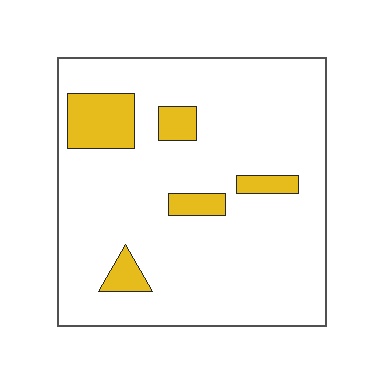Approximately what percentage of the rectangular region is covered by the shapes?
Approximately 10%.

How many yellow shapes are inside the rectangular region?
5.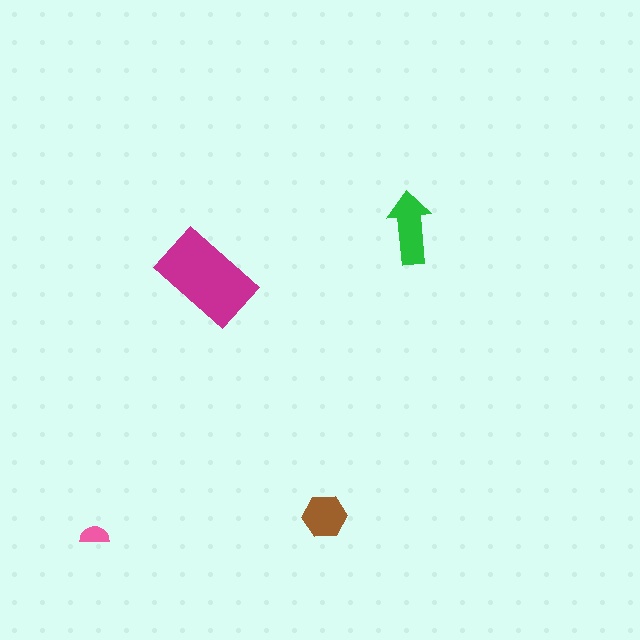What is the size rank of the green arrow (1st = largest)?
2nd.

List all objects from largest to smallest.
The magenta rectangle, the green arrow, the brown hexagon, the pink semicircle.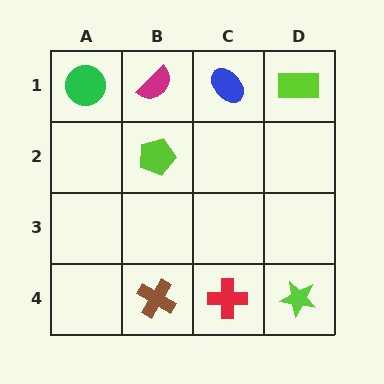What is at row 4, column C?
A red cross.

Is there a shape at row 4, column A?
No, that cell is empty.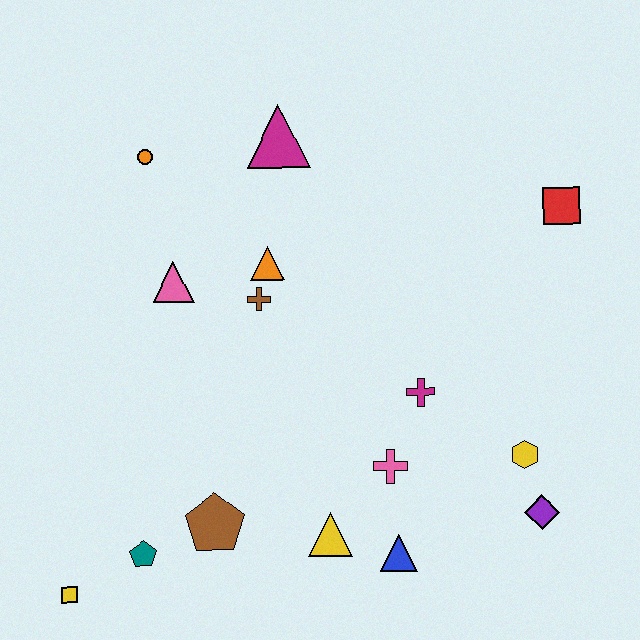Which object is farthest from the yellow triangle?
The orange circle is farthest from the yellow triangle.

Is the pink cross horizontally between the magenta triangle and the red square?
Yes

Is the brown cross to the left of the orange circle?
No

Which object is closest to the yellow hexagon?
The purple diamond is closest to the yellow hexagon.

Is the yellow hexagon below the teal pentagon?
No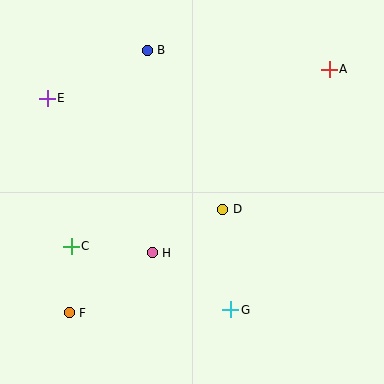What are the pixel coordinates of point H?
Point H is at (152, 253).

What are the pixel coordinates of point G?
Point G is at (231, 310).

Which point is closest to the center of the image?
Point D at (223, 209) is closest to the center.